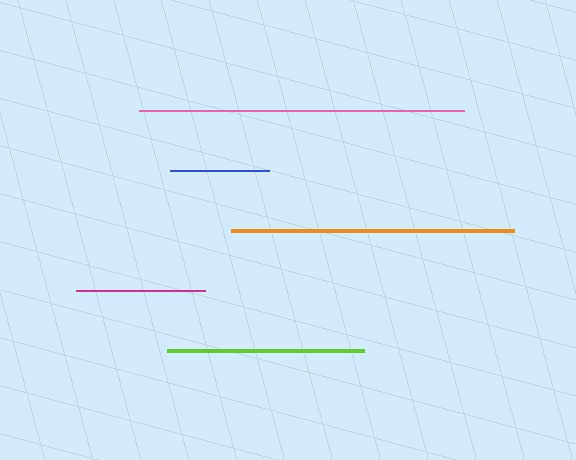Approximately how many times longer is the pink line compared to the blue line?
The pink line is approximately 3.3 times the length of the blue line.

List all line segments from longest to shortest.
From longest to shortest: pink, orange, lime, magenta, blue.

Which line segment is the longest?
The pink line is the longest at approximately 325 pixels.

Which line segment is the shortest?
The blue line is the shortest at approximately 99 pixels.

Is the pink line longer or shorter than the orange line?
The pink line is longer than the orange line.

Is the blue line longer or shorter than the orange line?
The orange line is longer than the blue line.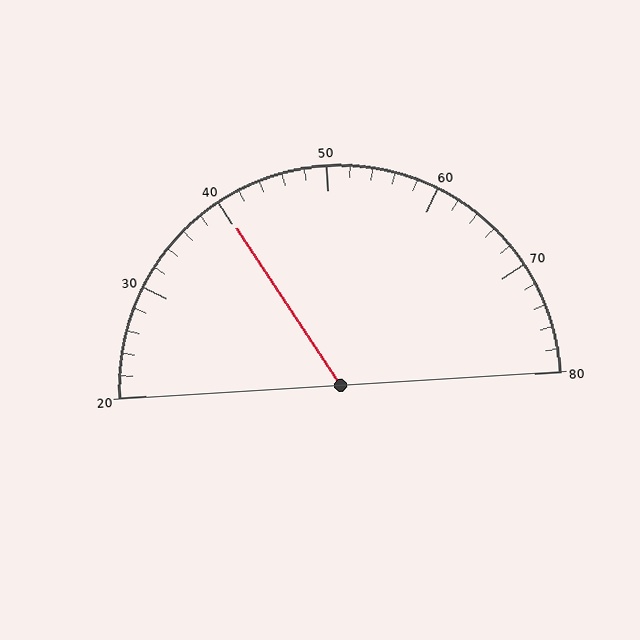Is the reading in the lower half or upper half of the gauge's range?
The reading is in the lower half of the range (20 to 80).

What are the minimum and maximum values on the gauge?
The gauge ranges from 20 to 80.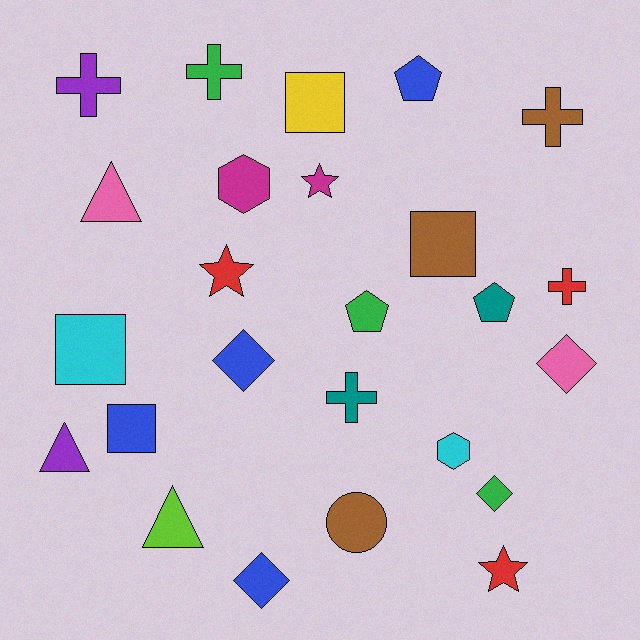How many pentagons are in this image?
There are 3 pentagons.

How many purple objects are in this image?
There are 2 purple objects.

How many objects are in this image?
There are 25 objects.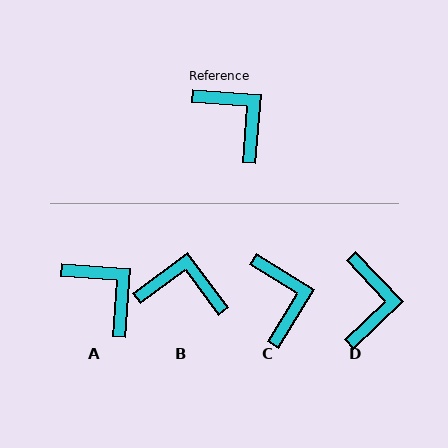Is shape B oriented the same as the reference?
No, it is off by about 41 degrees.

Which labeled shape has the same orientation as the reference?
A.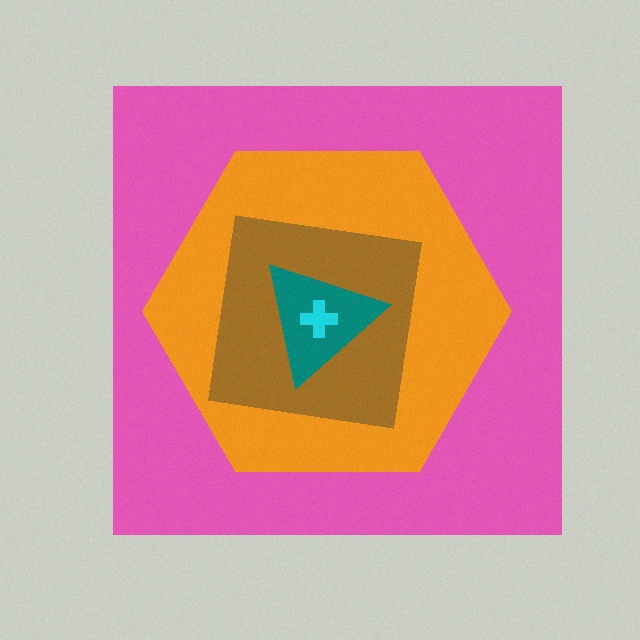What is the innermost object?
The cyan cross.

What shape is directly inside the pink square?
The orange hexagon.